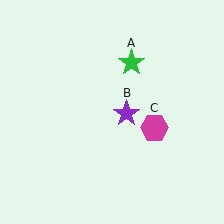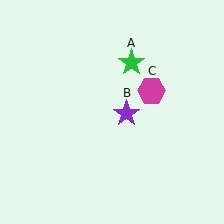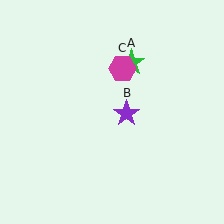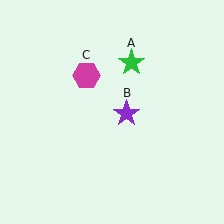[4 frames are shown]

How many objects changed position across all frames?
1 object changed position: magenta hexagon (object C).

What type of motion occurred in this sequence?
The magenta hexagon (object C) rotated counterclockwise around the center of the scene.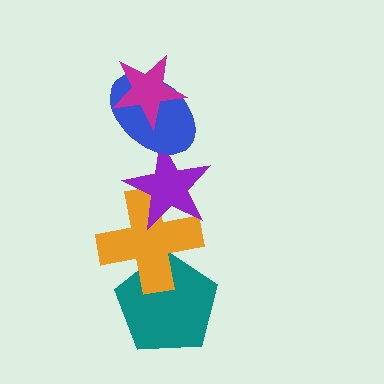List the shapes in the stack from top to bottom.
From top to bottom: the magenta star, the blue ellipse, the purple star, the orange cross, the teal pentagon.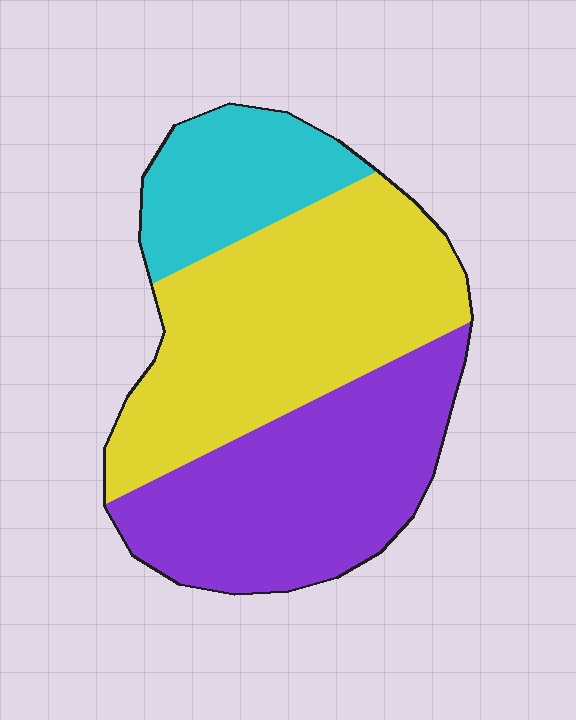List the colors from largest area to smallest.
From largest to smallest: yellow, purple, cyan.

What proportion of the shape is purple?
Purple covers 37% of the shape.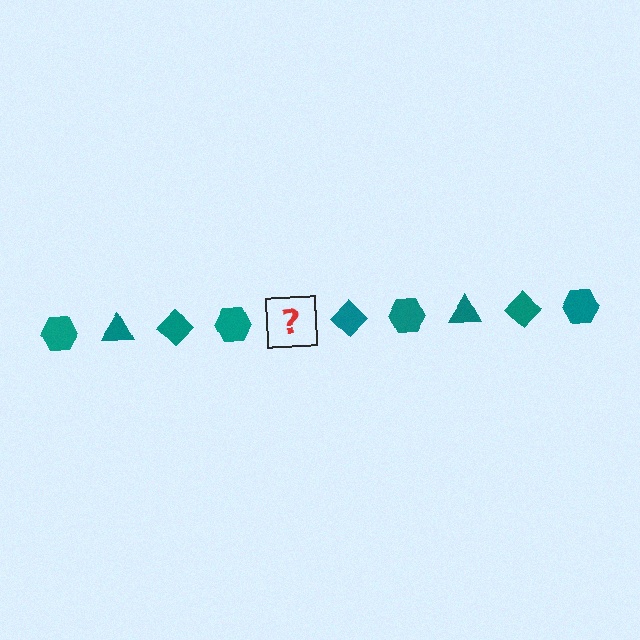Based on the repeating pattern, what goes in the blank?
The blank should be a teal triangle.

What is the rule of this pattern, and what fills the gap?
The rule is that the pattern cycles through hexagon, triangle, diamond shapes in teal. The gap should be filled with a teal triangle.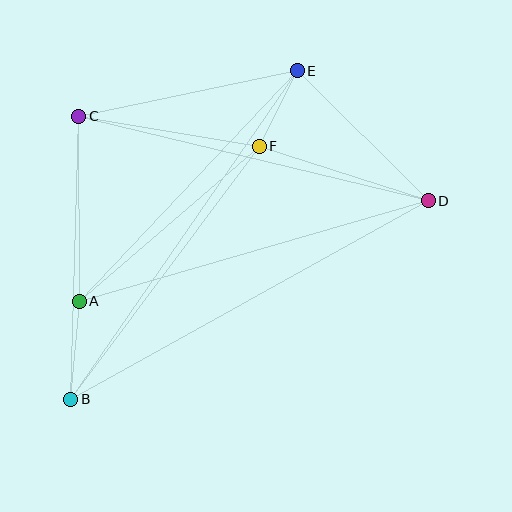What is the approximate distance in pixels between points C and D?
The distance between C and D is approximately 359 pixels.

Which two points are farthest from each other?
Points B and D are farthest from each other.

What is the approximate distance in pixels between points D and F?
The distance between D and F is approximately 177 pixels.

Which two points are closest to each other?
Points E and F are closest to each other.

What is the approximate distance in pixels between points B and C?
The distance between B and C is approximately 283 pixels.